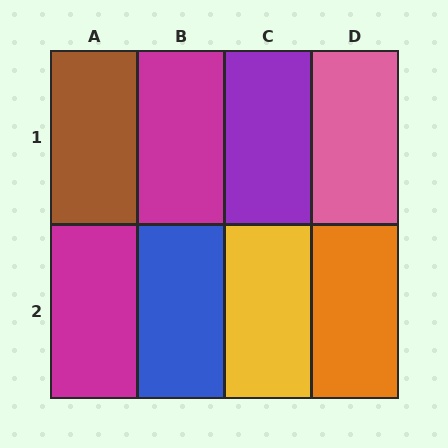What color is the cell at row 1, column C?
Purple.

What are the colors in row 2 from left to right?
Magenta, blue, yellow, orange.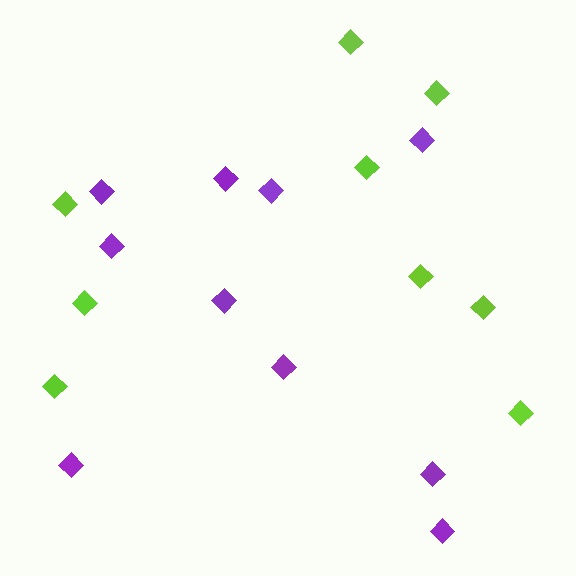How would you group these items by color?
There are 2 groups: one group of lime diamonds (9) and one group of purple diamonds (10).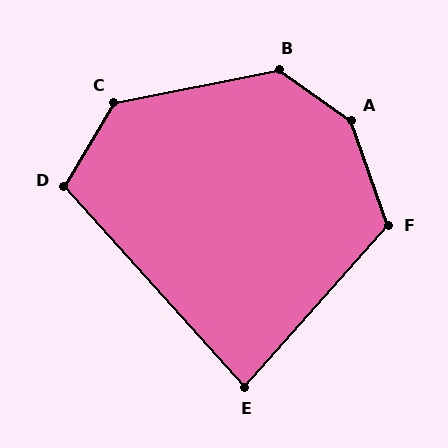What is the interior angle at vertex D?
Approximately 108 degrees (obtuse).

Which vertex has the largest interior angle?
A, at approximately 145 degrees.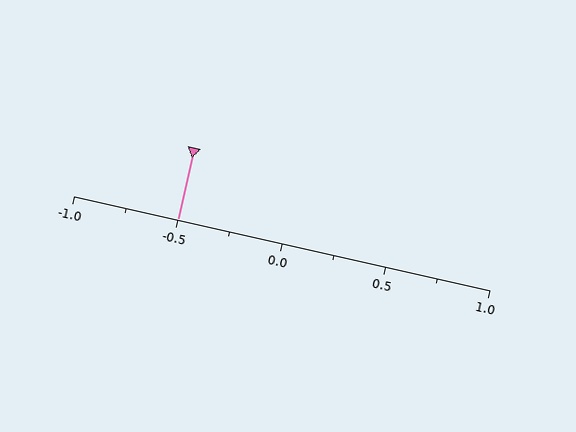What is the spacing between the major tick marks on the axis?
The major ticks are spaced 0.5 apart.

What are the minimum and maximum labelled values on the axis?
The axis runs from -1.0 to 1.0.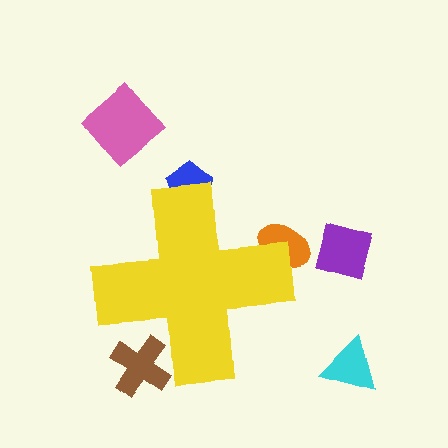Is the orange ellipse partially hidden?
Yes, the orange ellipse is partially hidden behind the yellow cross.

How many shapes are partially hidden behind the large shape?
3 shapes are partially hidden.